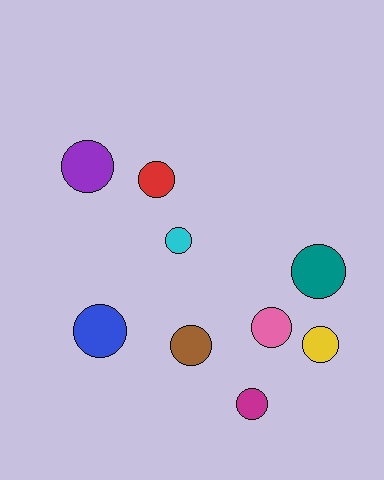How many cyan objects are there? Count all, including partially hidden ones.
There is 1 cyan object.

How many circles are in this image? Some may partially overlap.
There are 9 circles.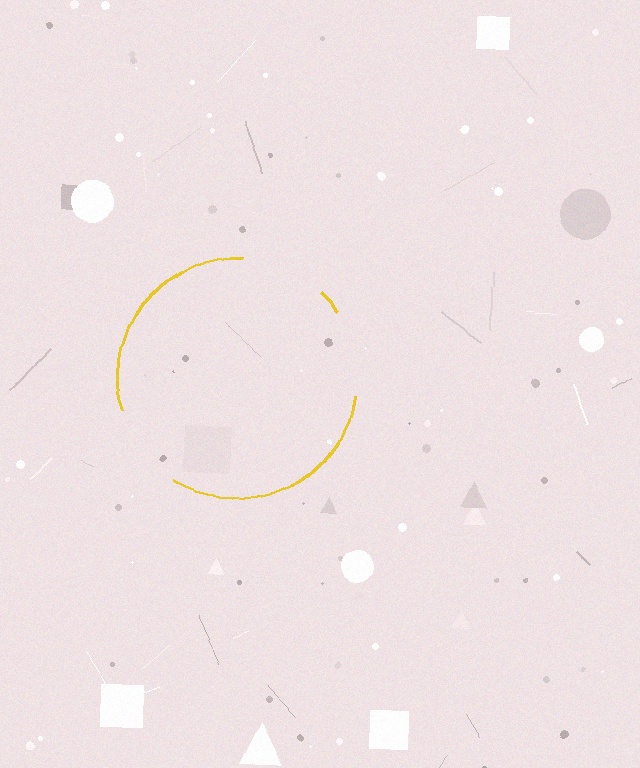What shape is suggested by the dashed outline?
The dashed outline suggests a circle.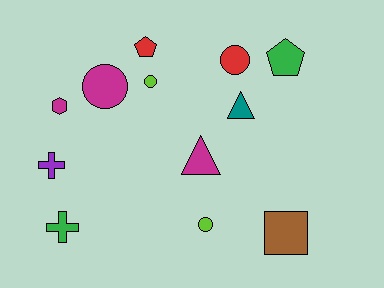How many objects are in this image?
There are 12 objects.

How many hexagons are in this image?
There is 1 hexagon.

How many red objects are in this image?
There are 2 red objects.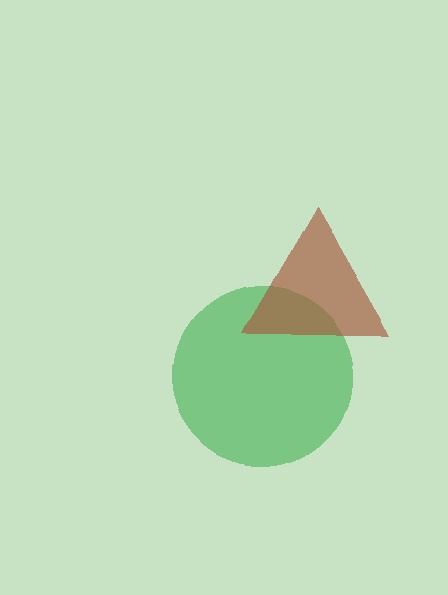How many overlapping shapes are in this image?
There are 2 overlapping shapes in the image.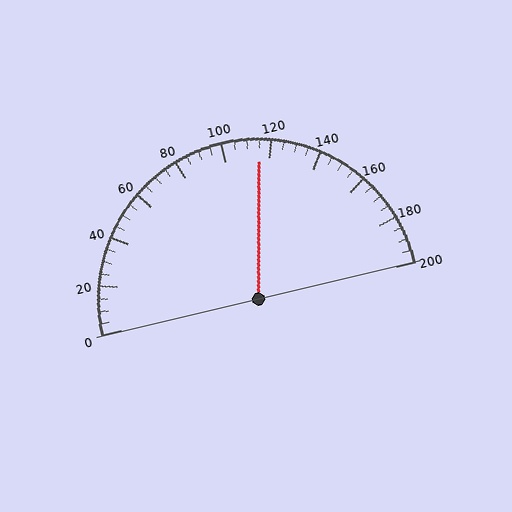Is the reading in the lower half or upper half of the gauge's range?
The reading is in the upper half of the range (0 to 200).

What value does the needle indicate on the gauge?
The needle indicates approximately 115.